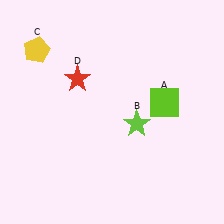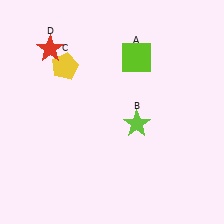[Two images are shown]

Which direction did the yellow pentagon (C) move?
The yellow pentagon (C) moved right.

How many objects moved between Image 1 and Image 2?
3 objects moved between the two images.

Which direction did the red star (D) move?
The red star (D) moved up.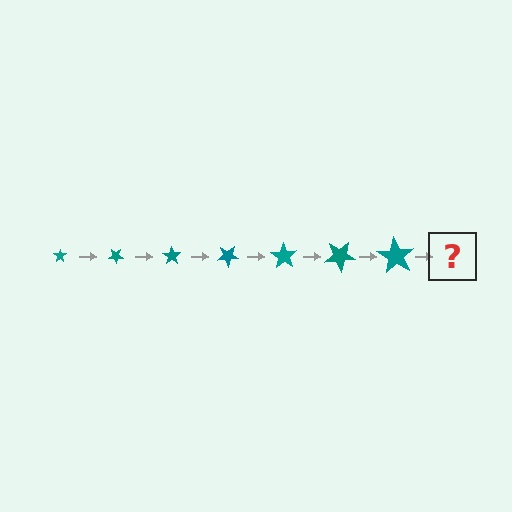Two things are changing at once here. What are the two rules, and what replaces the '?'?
The two rules are that the star grows larger each step and it rotates 35 degrees each step. The '?' should be a star, larger than the previous one and rotated 245 degrees from the start.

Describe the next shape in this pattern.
It should be a star, larger than the previous one and rotated 245 degrees from the start.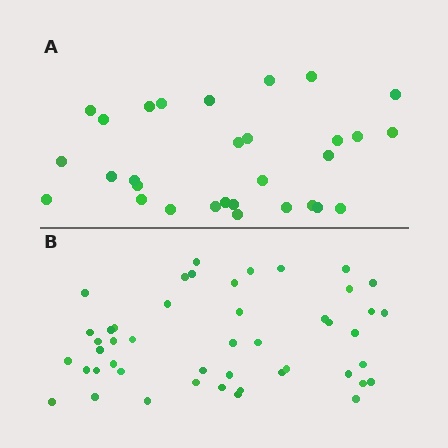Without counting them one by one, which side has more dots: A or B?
Region B (the bottom region) has more dots.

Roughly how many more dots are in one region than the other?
Region B has approximately 15 more dots than region A.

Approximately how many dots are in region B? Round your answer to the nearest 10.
About 50 dots. (The exact count is 47, which rounds to 50.)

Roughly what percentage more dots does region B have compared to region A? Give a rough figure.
About 55% more.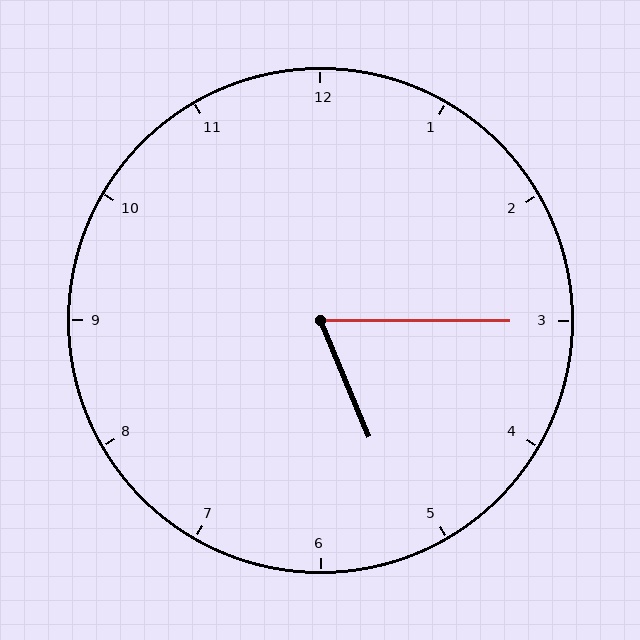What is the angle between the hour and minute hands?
Approximately 68 degrees.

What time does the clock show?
5:15.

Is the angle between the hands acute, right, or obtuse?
It is acute.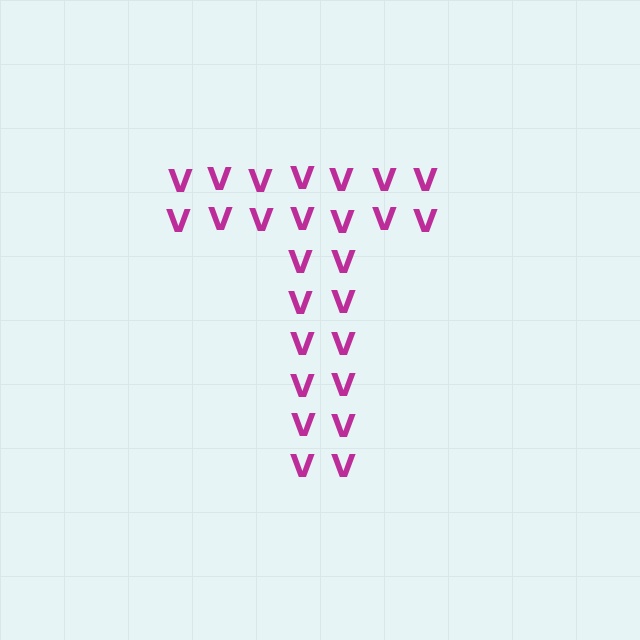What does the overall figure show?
The overall figure shows the letter T.